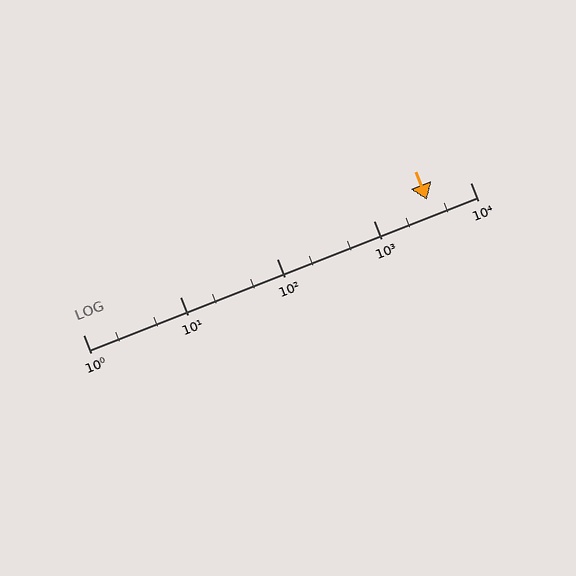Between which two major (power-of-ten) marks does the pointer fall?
The pointer is between 1000 and 10000.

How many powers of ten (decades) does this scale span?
The scale spans 4 decades, from 1 to 10000.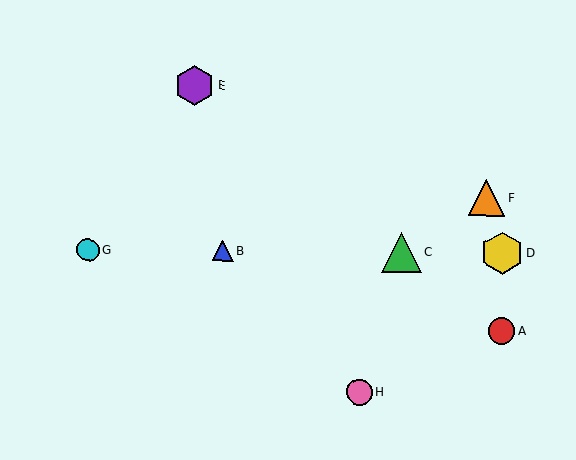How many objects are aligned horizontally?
4 objects (B, C, D, G) are aligned horizontally.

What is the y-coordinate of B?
Object B is at y≈251.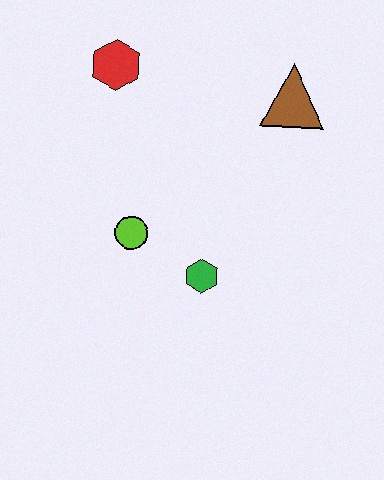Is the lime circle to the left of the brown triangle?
Yes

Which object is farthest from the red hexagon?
The green hexagon is farthest from the red hexagon.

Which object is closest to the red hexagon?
The lime circle is closest to the red hexagon.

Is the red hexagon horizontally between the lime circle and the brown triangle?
No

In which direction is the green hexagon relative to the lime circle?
The green hexagon is to the right of the lime circle.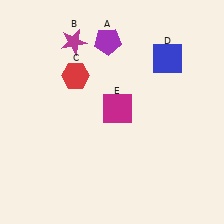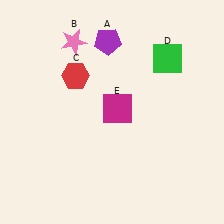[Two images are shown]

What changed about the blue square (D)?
In Image 1, D is blue. In Image 2, it changed to green.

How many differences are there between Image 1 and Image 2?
There are 2 differences between the two images.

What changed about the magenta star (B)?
In Image 1, B is magenta. In Image 2, it changed to pink.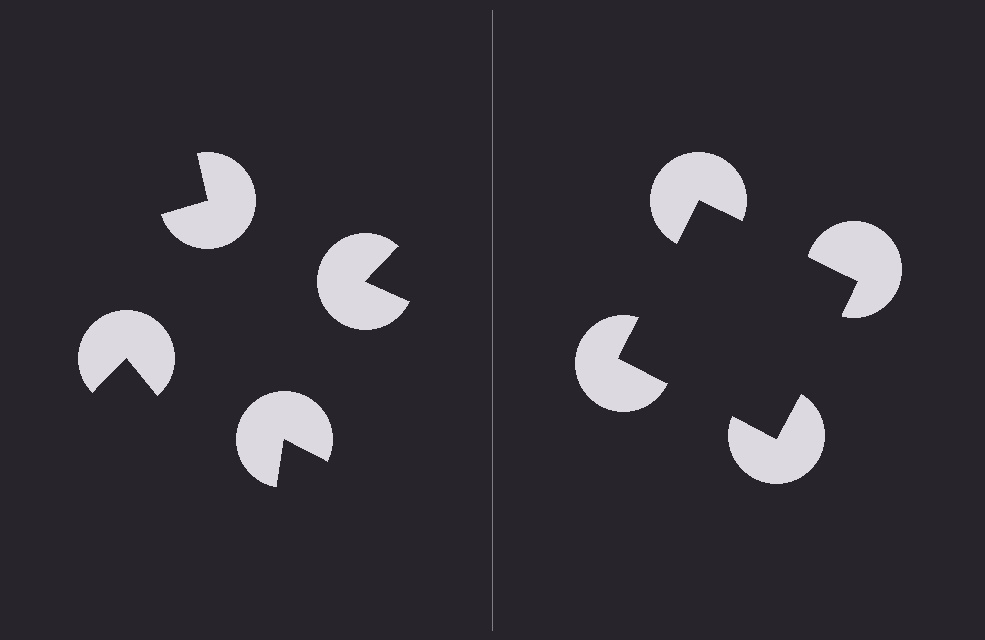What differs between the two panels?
The pac-man discs are positioned identically on both sides; only the wedge orientations differ. On the right they align to a square; on the left they are misaligned.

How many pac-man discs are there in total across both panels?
8 — 4 on each side.